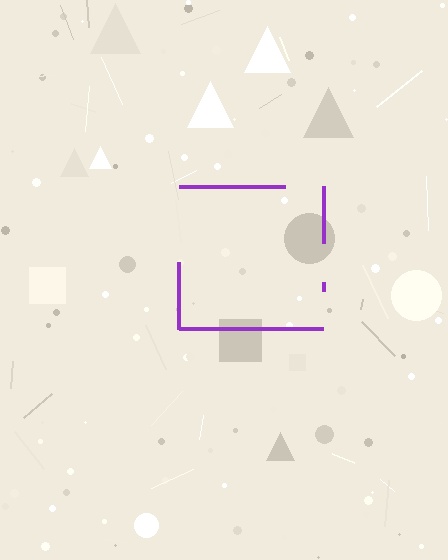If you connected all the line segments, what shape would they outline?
They would outline a square.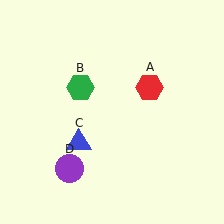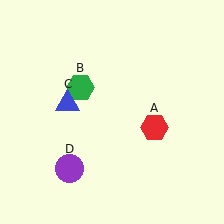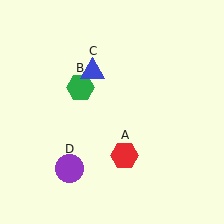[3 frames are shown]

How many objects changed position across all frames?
2 objects changed position: red hexagon (object A), blue triangle (object C).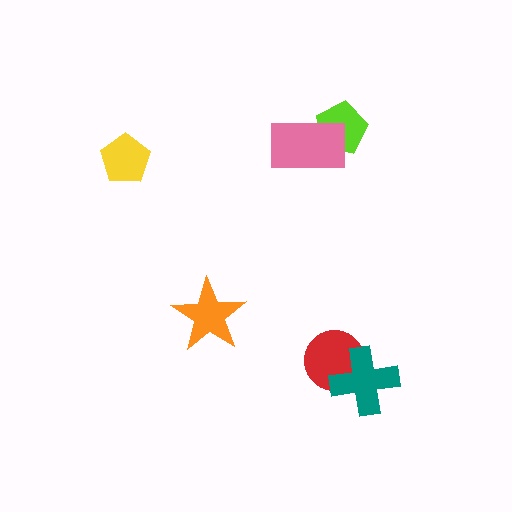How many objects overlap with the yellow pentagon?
0 objects overlap with the yellow pentagon.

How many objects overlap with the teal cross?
1 object overlaps with the teal cross.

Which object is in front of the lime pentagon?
The pink rectangle is in front of the lime pentagon.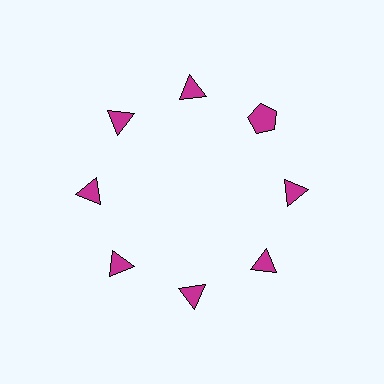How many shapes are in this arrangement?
There are 8 shapes arranged in a ring pattern.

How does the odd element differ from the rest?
It has a different shape: pentagon instead of triangle.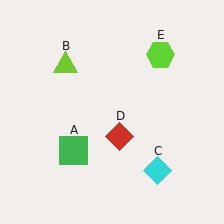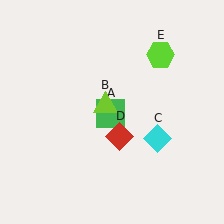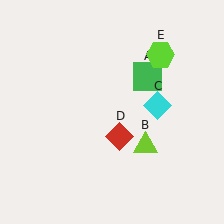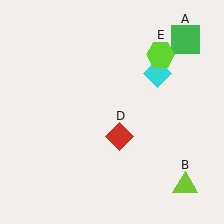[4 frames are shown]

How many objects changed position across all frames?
3 objects changed position: green square (object A), lime triangle (object B), cyan diamond (object C).